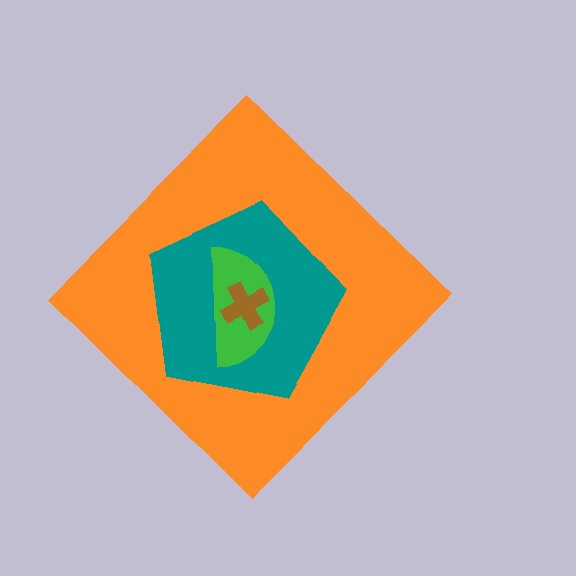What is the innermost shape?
The brown cross.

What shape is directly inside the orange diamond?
The teal pentagon.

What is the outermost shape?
The orange diamond.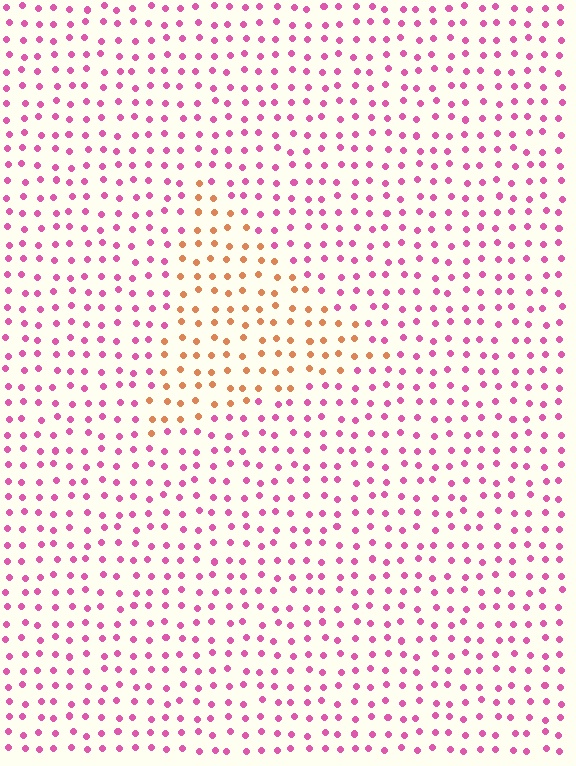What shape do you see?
I see a triangle.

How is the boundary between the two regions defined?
The boundary is defined purely by a slight shift in hue (about 59 degrees). Spacing, size, and orientation are identical on both sides.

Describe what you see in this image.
The image is filled with small pink elements in a uniform arrangement. A triangle-shaped region is visible where the elements are tinted to a slightly different hue, forming a subtle color boundary.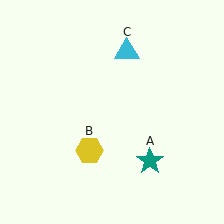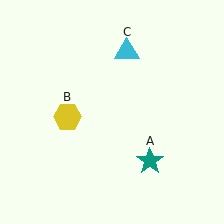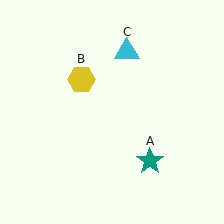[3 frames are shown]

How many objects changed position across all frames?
1 object changed position: yellow hexagon (object B).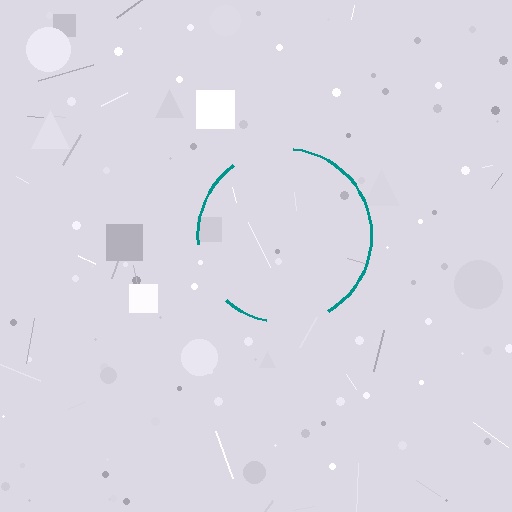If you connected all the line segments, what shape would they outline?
They would outline a circle.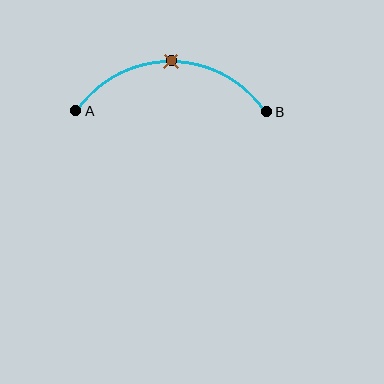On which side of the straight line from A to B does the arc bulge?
The arc bulges above the straight line connecting A and B.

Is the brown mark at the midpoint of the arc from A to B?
Yes. The brown mark lies on the arc at equal arc-length from both A and B — it is the arc midpoint.